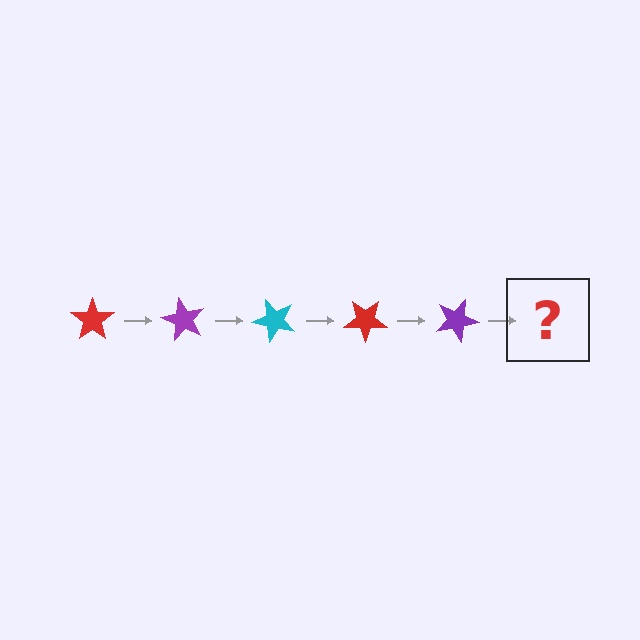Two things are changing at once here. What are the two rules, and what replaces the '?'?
The two rules are that it rotates 60 degrees each step and the color cycles through red, purple, and cyan. The '?' should be a cyan star, rotated 300 degrees from the start.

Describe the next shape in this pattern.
It should be a cyan star, rotated 300 degrees from the start.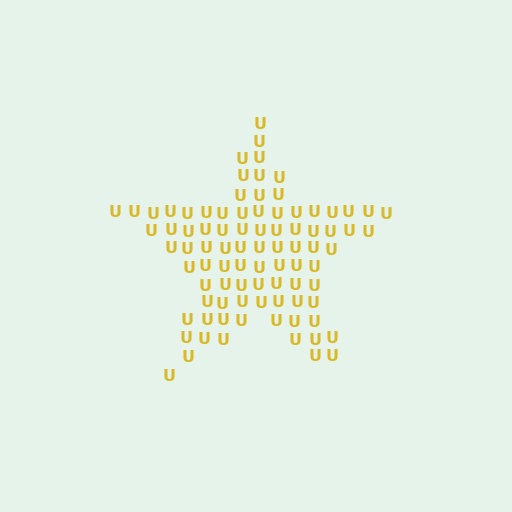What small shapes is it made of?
It is made of small letter U's.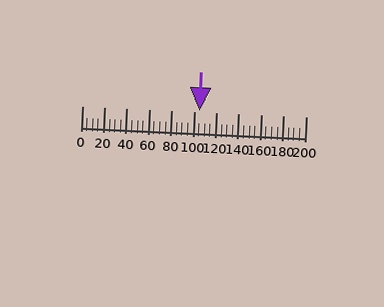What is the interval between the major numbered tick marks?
The major tick marks are spaced 20 units apart.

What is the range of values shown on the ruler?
The ruler shows values from 0 to 200.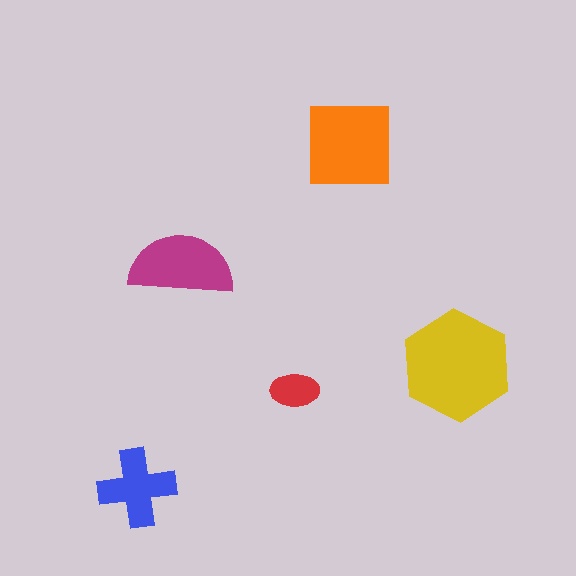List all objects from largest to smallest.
The yellow hexagon, the orange square, the magenta semicircle, the blue cross, the red ellipse.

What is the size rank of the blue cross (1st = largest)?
4th.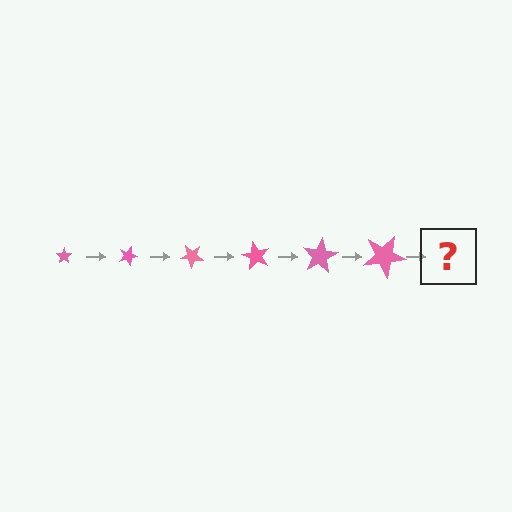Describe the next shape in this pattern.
It should be a star, larger than the previous one and rotated 120 degrees from the start.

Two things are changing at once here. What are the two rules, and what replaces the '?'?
The two rules are that the star grows larger each step and it rotates 20 degrees each step. The '?' should be a star, larger than the previous one and rotated 120 degrees from the start.